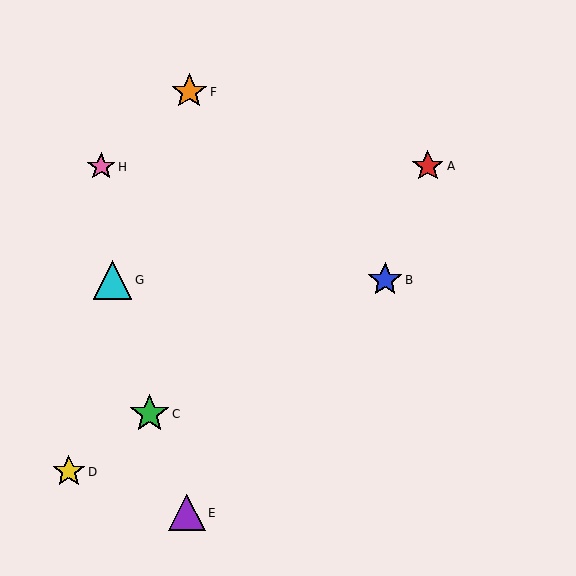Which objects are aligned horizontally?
Objects B, G are aligned horizontally.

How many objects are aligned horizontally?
2 objects (B, G) are aligned horizontally.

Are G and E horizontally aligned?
No, G is at y≈280 and E is at y≈513.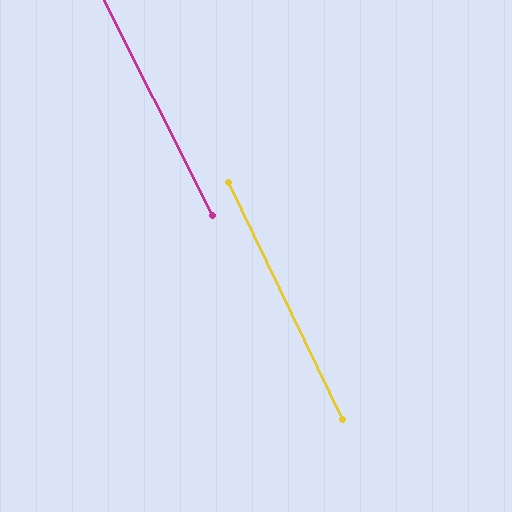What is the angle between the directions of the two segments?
Approximately 1 degree.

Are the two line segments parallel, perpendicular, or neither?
Parallel — their directions differ by only 1.0°.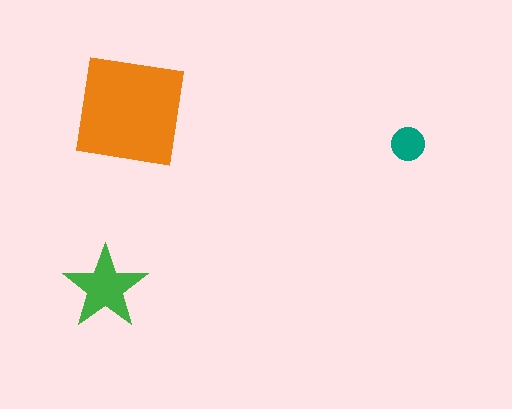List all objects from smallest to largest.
The teal circle, the green star, the orange square.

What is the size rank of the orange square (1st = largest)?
1st.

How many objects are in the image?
There are 3 objects in the image.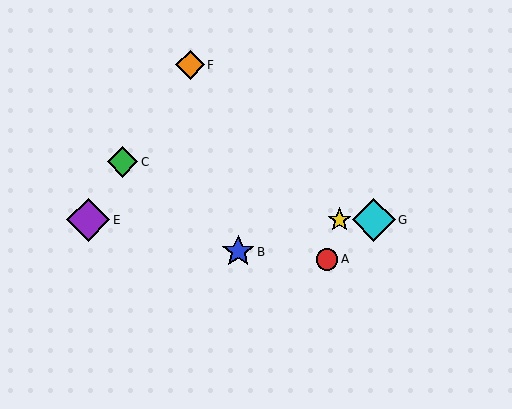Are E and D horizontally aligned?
Yes, both are at y≈220.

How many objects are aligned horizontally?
3 objects (D, E, G) are aligned horizontally.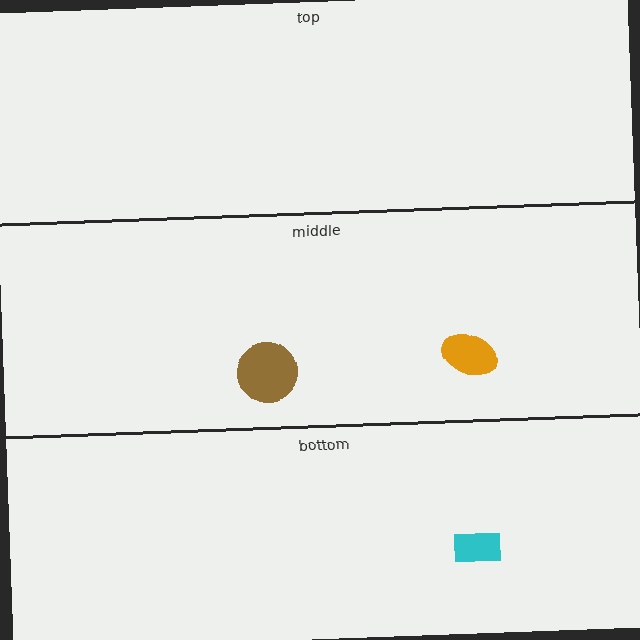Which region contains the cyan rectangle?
The bottom region.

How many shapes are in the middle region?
2.